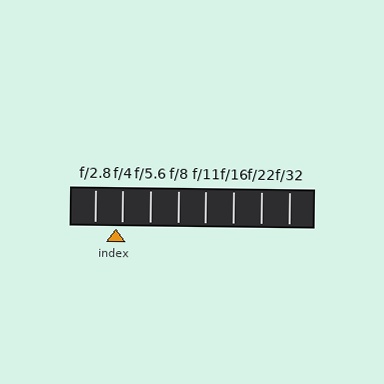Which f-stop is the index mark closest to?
The index mark is closest to f/4.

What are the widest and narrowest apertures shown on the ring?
The widest aperture shown is f/2.8 and the narrowest is f/32.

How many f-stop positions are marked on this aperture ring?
There are 8 f-stop positions marked.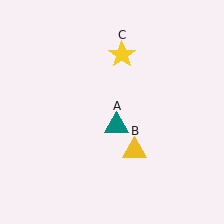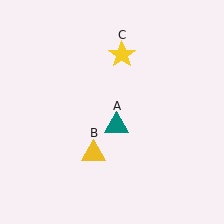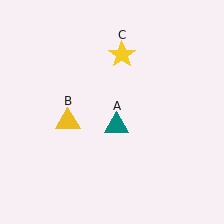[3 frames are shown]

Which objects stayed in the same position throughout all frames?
Teal triangle (object A) and yellow star (object C) remained stationary.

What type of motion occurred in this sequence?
The yellow triangle (object B) rotated clockwise around the center of the scene.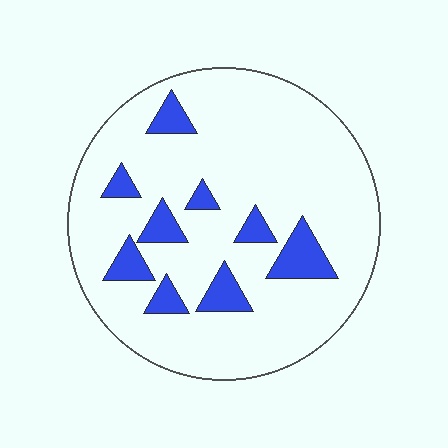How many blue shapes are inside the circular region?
9.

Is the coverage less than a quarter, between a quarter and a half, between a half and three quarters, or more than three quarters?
Less than a quarter.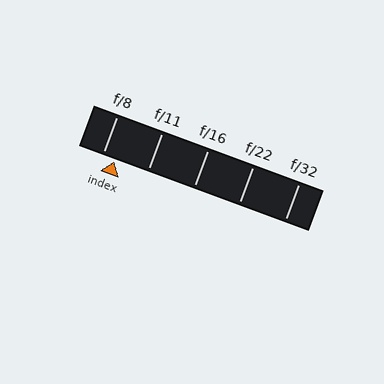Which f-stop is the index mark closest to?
The index mark is closest to f/8.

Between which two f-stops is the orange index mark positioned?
The index mark is between f/8 and f/11.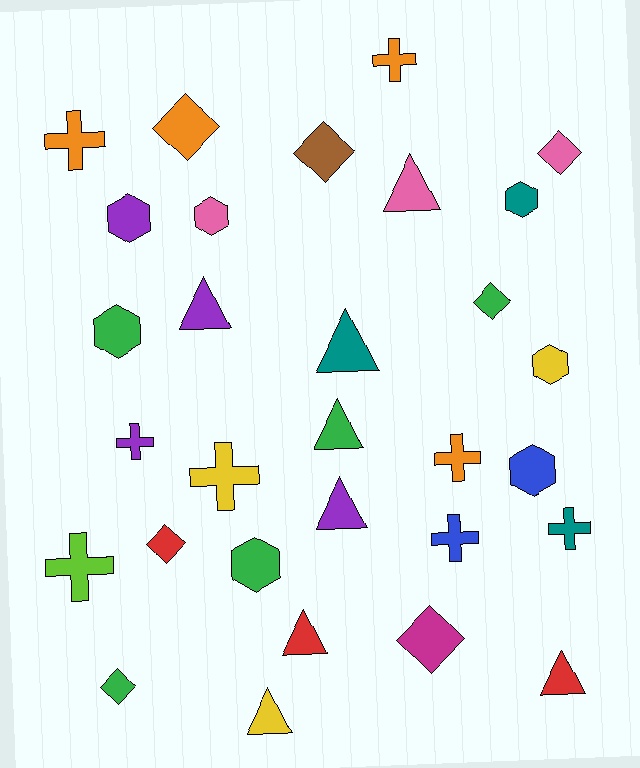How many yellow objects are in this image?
There are 3 yellow objects.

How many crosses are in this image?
There are 8 crosses.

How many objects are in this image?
There are 30 objects.